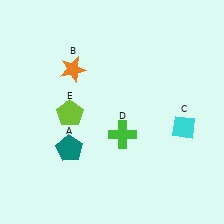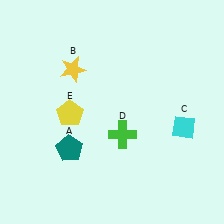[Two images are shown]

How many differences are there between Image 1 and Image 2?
There are 2 differences between the two images.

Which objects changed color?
B changed from orange to yellow. E changed from lime to yellow.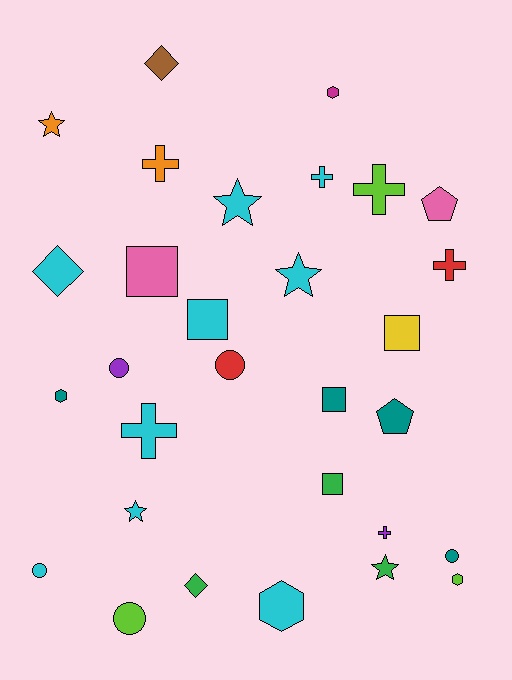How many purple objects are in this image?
There are 2 purple objects.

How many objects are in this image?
There are 30 objects.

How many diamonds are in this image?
There are 3 diamonds.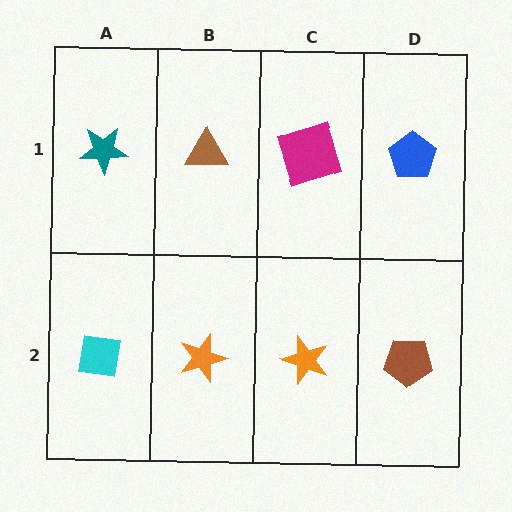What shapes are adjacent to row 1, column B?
An orange star (row 2, column B), a teal star (row 1, column A), a magenta square (row 1, column C).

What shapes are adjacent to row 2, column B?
A brown triangle (row 1, column B), a cyan square (row 2, column A), an orange star (row 2, column C).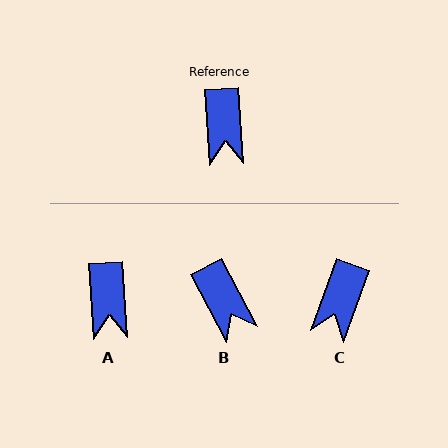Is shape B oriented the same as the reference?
No, it is off by about 24 degrees.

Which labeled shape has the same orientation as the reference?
A.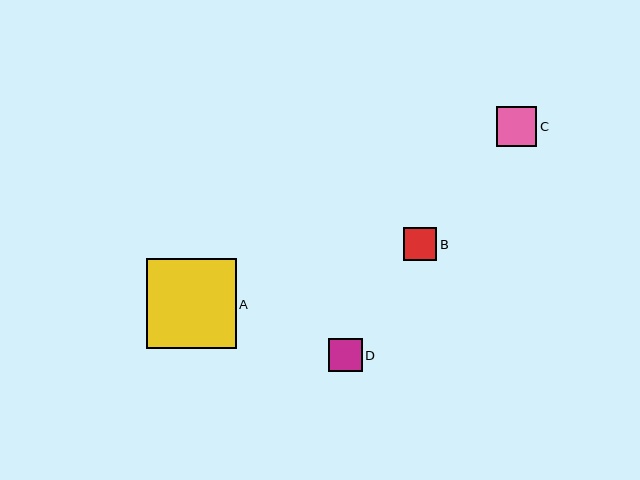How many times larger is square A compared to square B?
Square A is approximately 2.7 times the size of square B.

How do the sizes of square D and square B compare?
Square D and square B are approximately the same size.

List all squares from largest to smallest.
From largest to smallest: A, C, D, B.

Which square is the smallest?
Square B is the smallest with a size of approximately 33 pixels.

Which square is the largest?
Square A is the largest with a size of approximately 89 pixels.